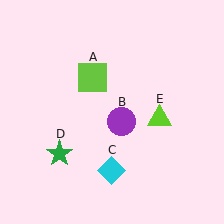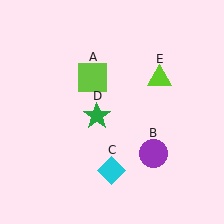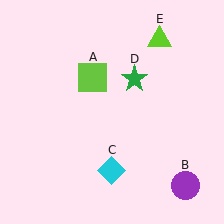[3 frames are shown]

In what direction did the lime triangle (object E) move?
The lime triangle (object E) moved up.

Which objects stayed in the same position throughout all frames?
Lime square (object A) and cyan diamond (object C) remained stationary.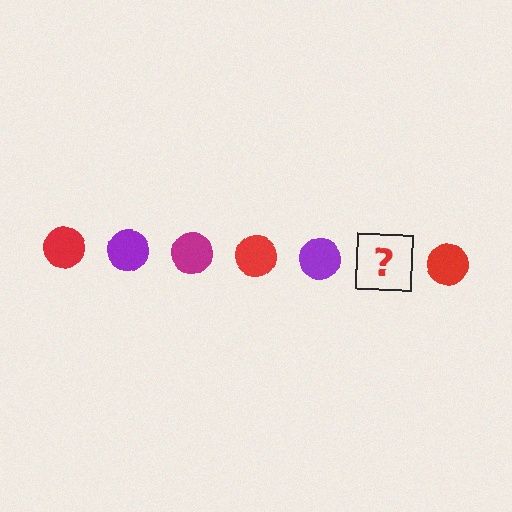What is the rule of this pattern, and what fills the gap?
The rule is that the pattern cycles through red, purple, magenta circles. The gap should be filled with a magenta circle.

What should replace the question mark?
The question mark should be replaced with a magenta circle.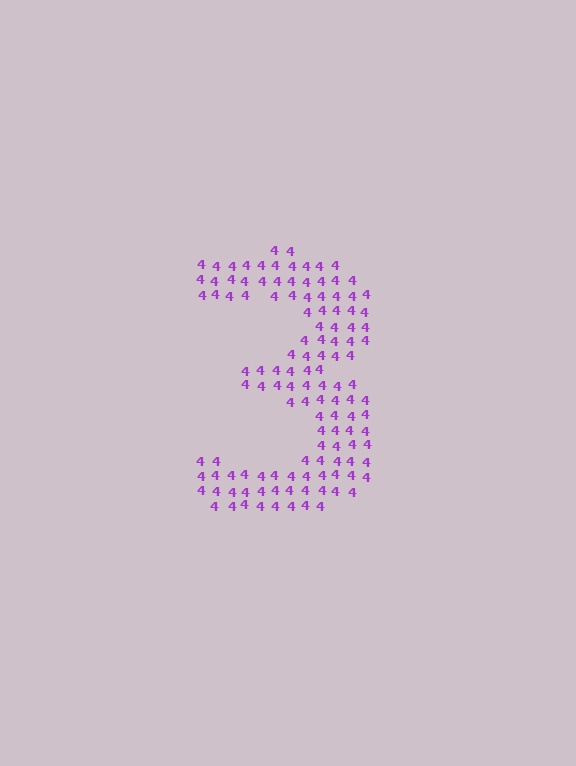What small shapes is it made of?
It is made of small digit 4's.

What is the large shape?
The large shape is the digit 3.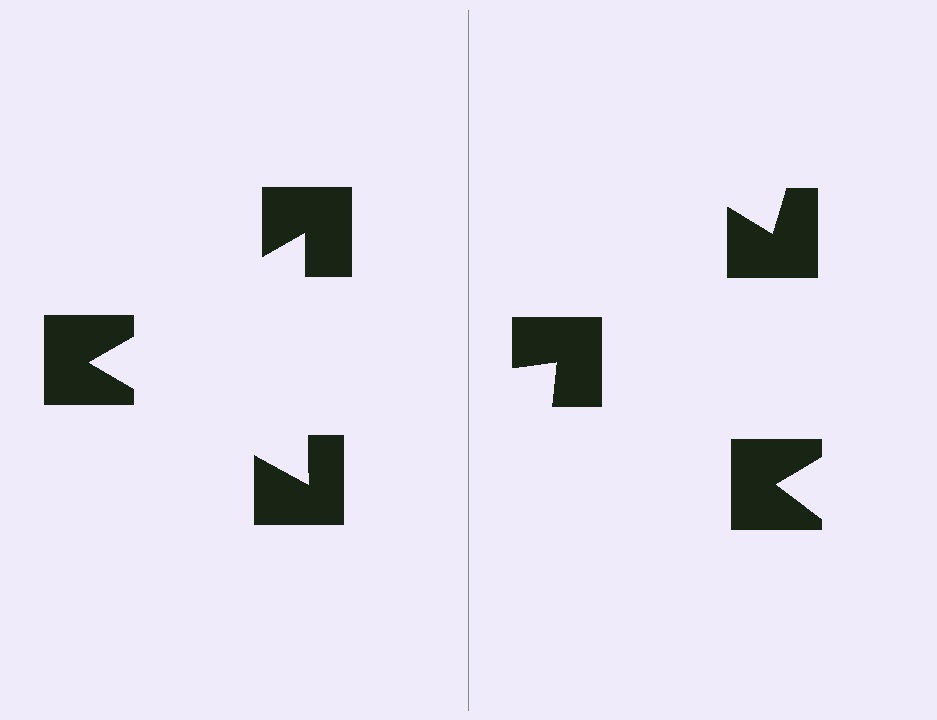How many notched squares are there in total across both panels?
6 — 3 on each side.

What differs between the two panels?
The notched squares are positioned identically on both sides; only the wedge orientations differ. On the left they align to a triangle; on the right they are misaligned.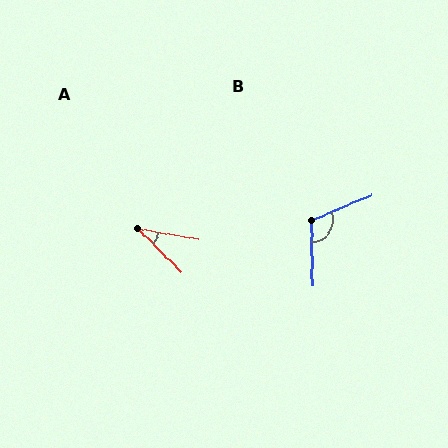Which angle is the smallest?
A, at approximately 35 degrees.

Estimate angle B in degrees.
Approximately 111 degrees.